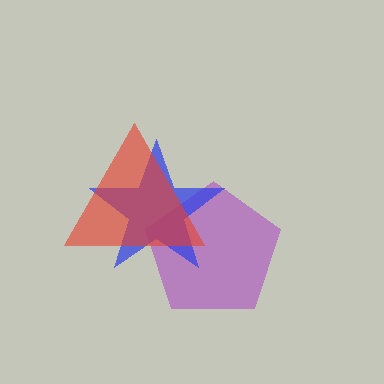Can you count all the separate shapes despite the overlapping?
Yes, there are 3 separate shapes.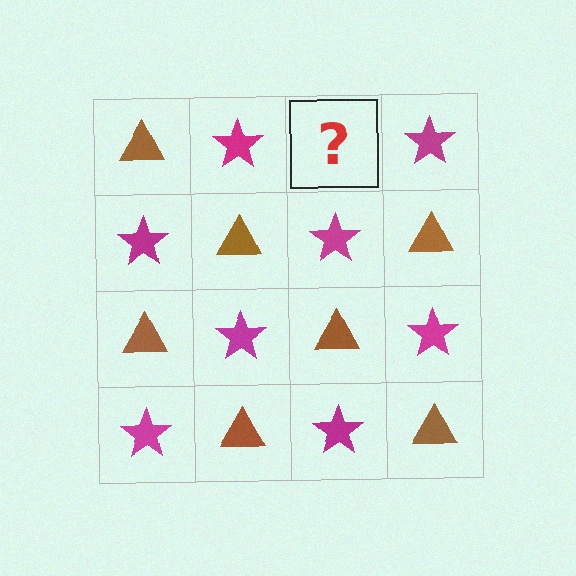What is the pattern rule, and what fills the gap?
The rule is that it alternates brown triangle and magenta star in a checkerboard pattern. The gap should be filled with a brown triangle.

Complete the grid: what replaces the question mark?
The question mark should be replaced with a brown triangle.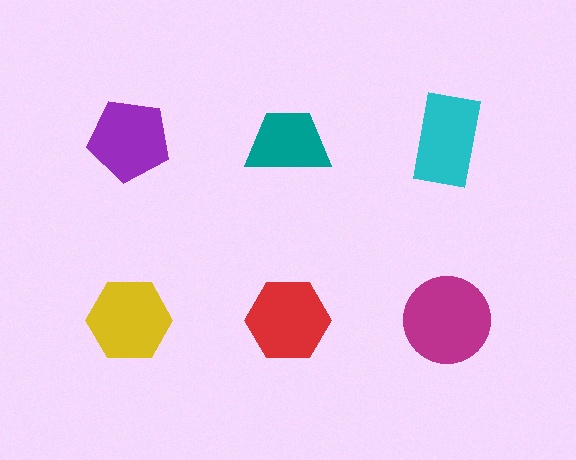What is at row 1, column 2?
A teal trapezoid.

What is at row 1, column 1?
A purple pentagon.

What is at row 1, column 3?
A cyan rectangle.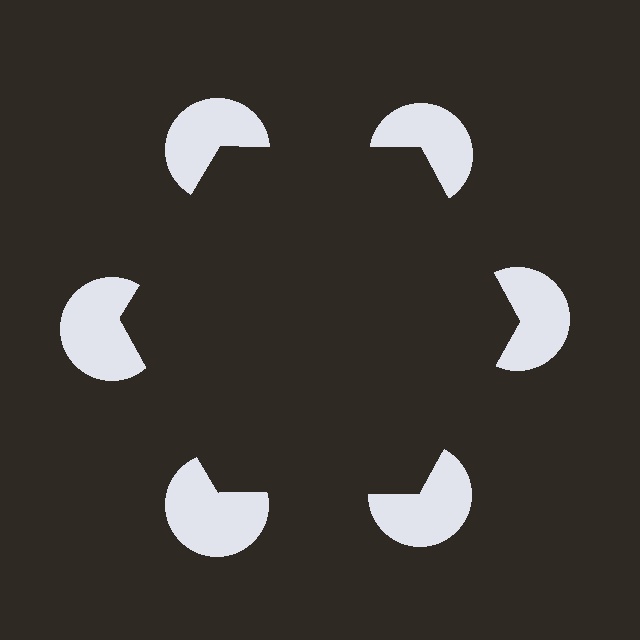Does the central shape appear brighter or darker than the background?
It typically appears slightly darker than the background, even though no actual brightness change is drawn.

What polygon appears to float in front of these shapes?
An illusory hexagon — its edges are inferred from the aligned wedge cuts in the pac-man discs, not physically drawn.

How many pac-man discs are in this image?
There are 6 — one at each vertex of the illusory hexagon.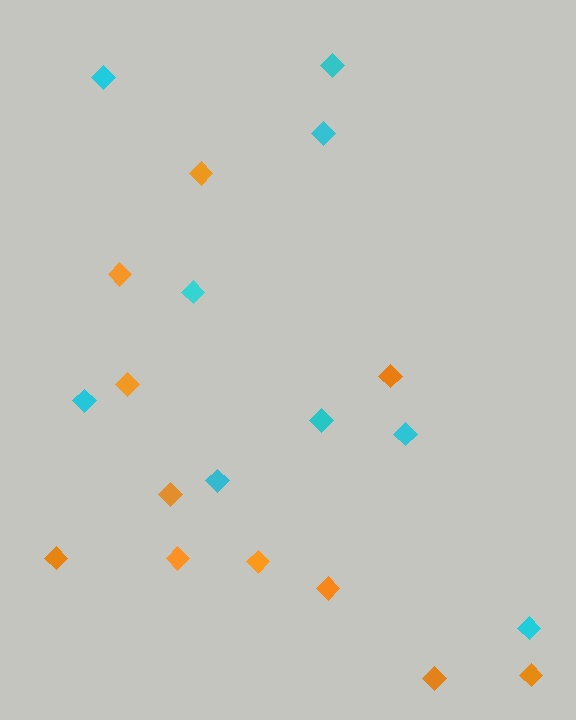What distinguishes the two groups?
There are 2 groups: one group of orange diamonds (11) and one group of cyan diamonds (9).